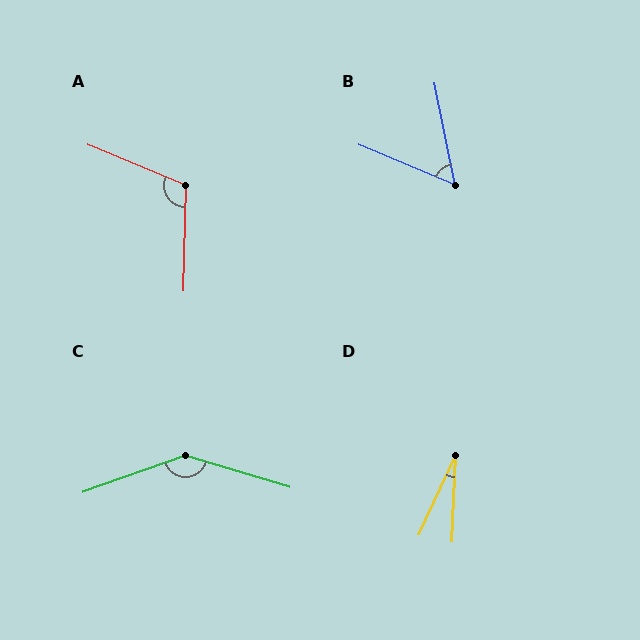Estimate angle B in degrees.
Approximately 56 degrees.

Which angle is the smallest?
D, at approximately 23 degrees.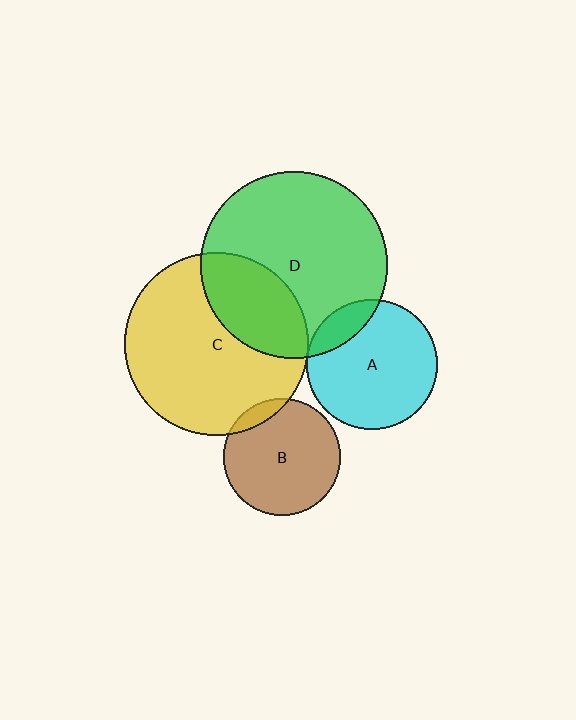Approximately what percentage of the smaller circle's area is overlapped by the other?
Approximately 10%.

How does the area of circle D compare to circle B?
Approximately 2.5 times.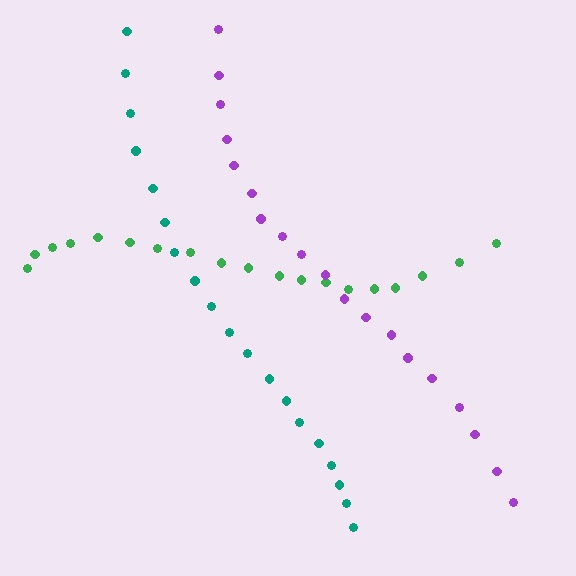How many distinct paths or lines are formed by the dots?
There are 3 distinct paths.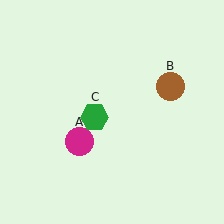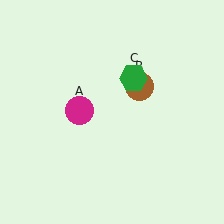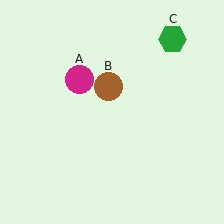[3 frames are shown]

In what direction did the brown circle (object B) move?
The brown circle (object B) moved left.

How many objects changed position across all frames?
3 objects changed position: magenta circle (object A), brown circle (object B), green hexagon (object C).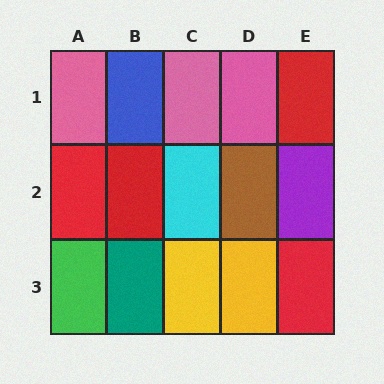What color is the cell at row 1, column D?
Pink.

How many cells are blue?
1 cell is blue.